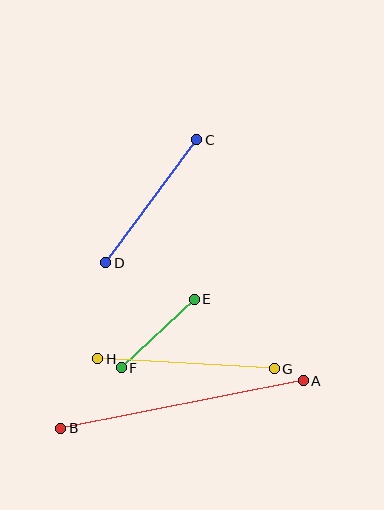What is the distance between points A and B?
The distance is approximately 247 pixels.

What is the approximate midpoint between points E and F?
The midpoint is at approximately (158, 333) pixels.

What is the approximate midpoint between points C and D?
The midpoint is at approximately (151, 201) pixels.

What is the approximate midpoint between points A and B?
The midpoint is at approximately (182, 405) pixels.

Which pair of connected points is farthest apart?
Points A and B are farthest apart.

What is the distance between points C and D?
The distance is approximately 153 pixels.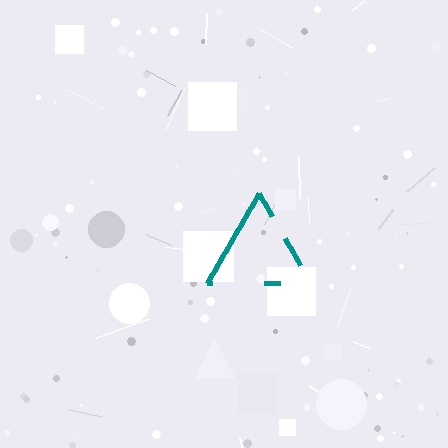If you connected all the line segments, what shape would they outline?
They would outline a triangle.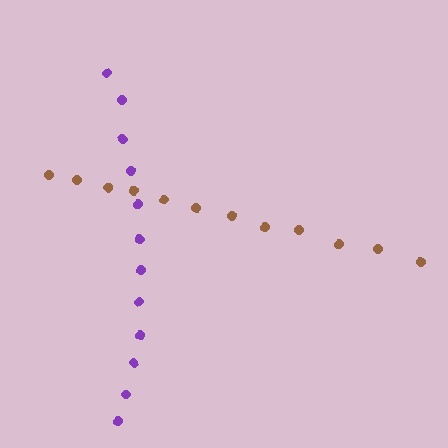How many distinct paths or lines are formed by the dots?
There are 2 distinct paths.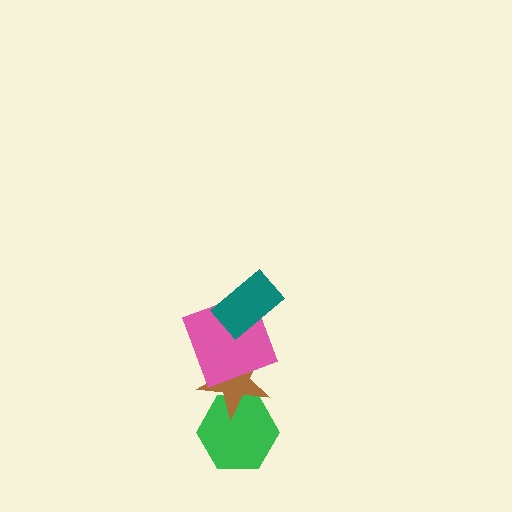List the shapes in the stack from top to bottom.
From top to bottom: the teal rectangle, the pink square, the brown star, the green hexagon.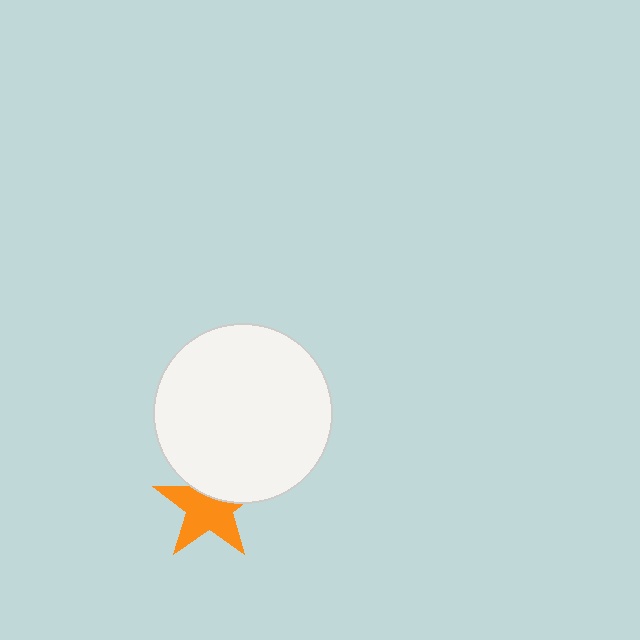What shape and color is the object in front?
The object in front is a white circle.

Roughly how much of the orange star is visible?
Most of it is visible (roughly 66%).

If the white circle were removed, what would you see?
You would see the complete orange star.